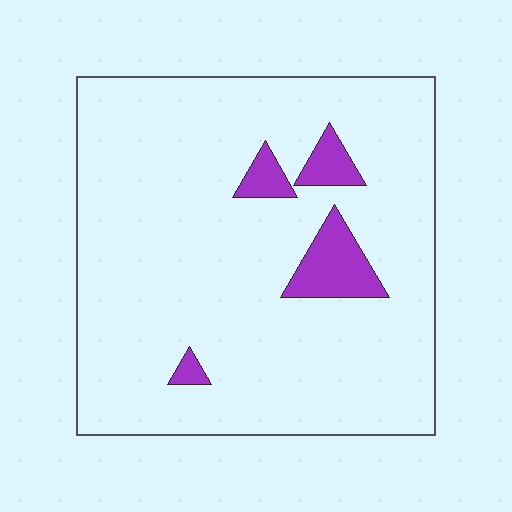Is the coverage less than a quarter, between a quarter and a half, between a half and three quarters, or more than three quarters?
Less than a quarter.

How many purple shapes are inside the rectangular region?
4.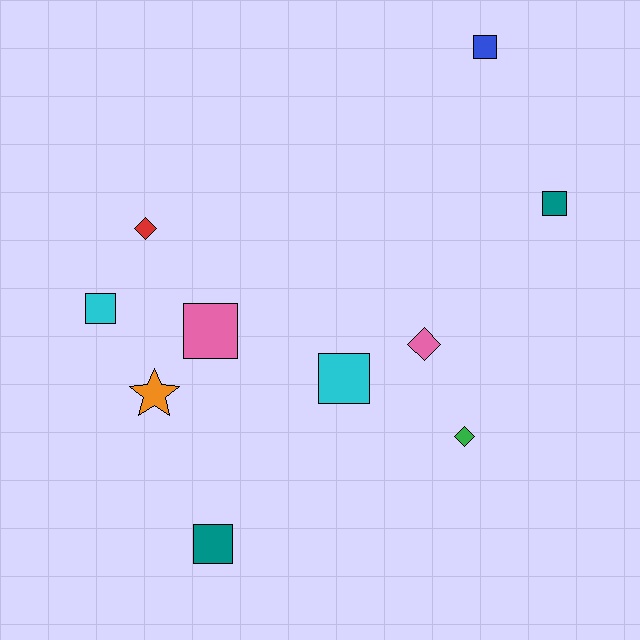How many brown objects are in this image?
There are no brown objects.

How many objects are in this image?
There are 10 objects.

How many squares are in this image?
There are 6 squares.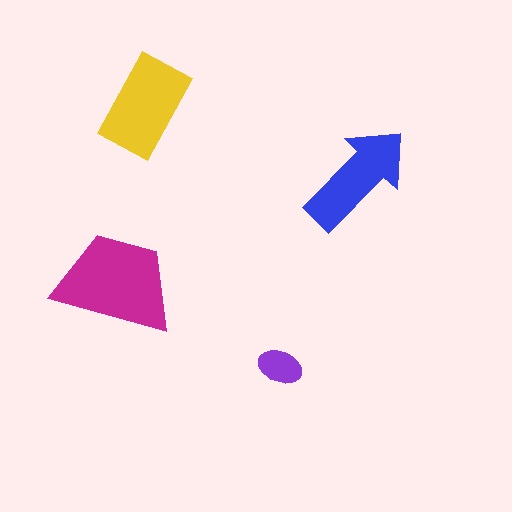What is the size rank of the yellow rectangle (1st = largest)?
2nd.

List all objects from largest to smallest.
The magenta trapezoid, the yellow rectangle, the blue arrow, the purple ellipse.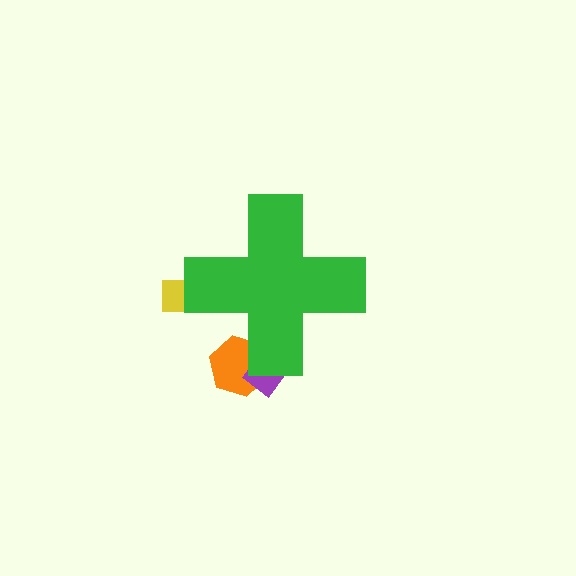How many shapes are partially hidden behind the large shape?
3 shapes are partially hidden.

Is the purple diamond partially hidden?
Yes, the purple diamond is partially hidden behind the green cross.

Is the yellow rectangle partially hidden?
Yes, the yellow rectangle is partially hidden behind the green cross.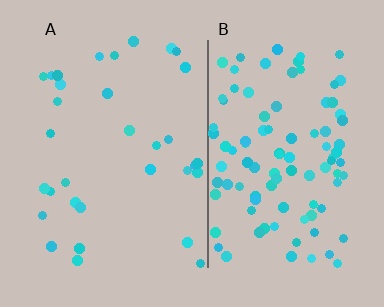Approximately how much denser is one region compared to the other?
Approximately 3.0× — region B over region A.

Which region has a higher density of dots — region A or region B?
B (the right).